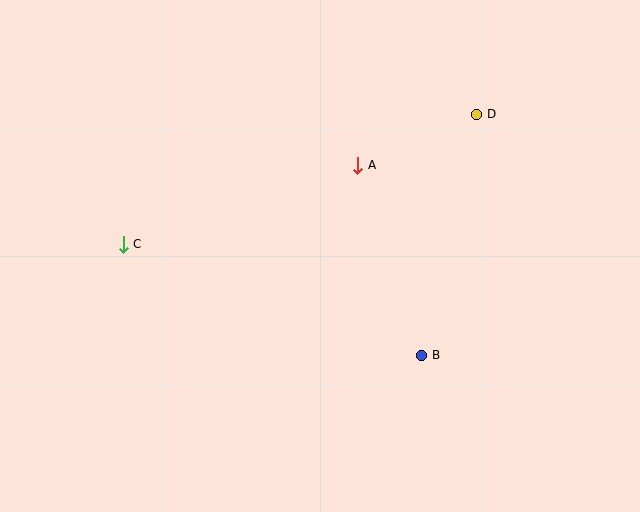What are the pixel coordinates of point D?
Point D is at (477, 114).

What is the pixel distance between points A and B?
The distance between A and B is 200 pixels.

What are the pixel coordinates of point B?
Point B is at (422, 355).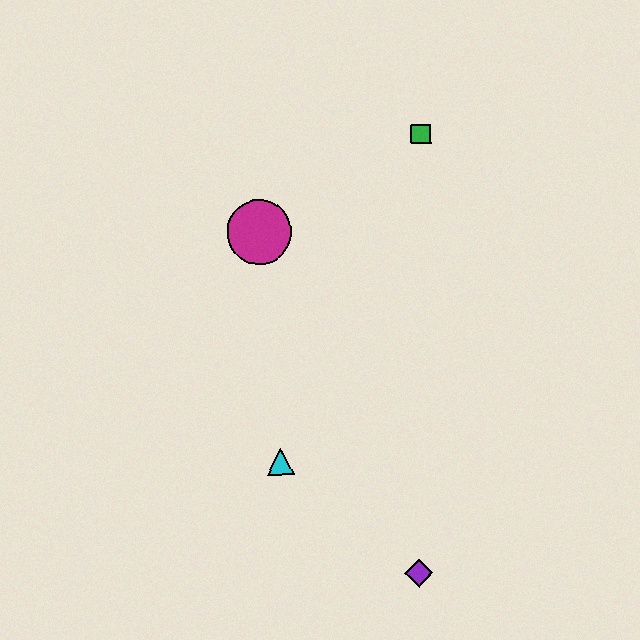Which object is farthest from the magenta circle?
The purple diamond is farthest from the magenta circle.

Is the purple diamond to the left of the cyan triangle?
No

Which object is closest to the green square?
The magenta circle is closest to the green square.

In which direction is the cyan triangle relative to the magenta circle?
The cyan triangle is below the magenta circle.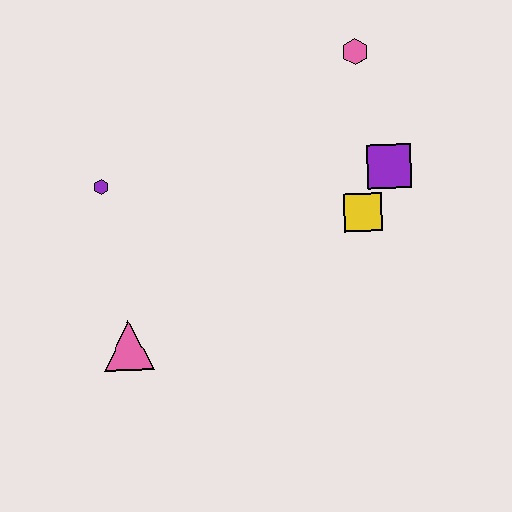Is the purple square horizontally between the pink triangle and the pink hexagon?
No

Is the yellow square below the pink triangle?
No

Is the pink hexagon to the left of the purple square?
Yes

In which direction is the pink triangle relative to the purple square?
The pink triangle is to the left of the purple square.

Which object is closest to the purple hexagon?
The pink triangle is closest to the purple hexagon.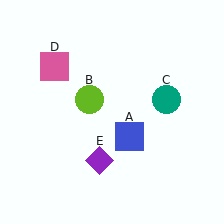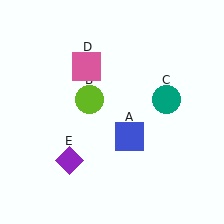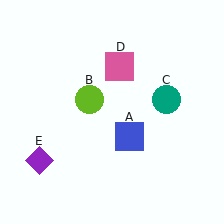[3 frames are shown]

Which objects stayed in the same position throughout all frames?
Blue square (object A) and lime circle (object B) and teal circle (object C) remained stationary.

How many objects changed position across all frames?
2 objects changed position: pink square (object D), purple diamond (object E).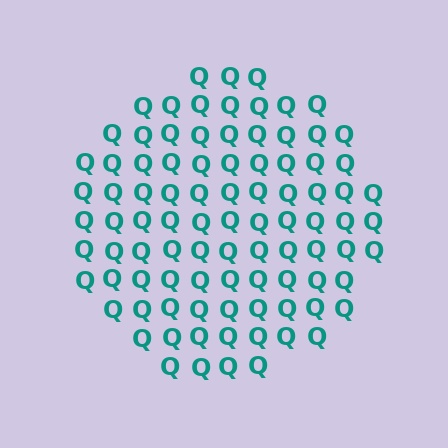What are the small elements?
The small elements are letter Q's.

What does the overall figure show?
The overall figure shows a circle.